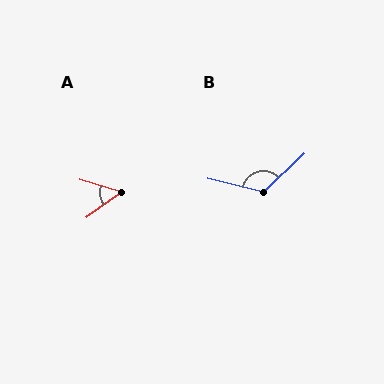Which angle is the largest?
B, at approximately 123 degrees.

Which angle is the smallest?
A, at approximately 53 degrees.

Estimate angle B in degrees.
Approximately 123 degrees.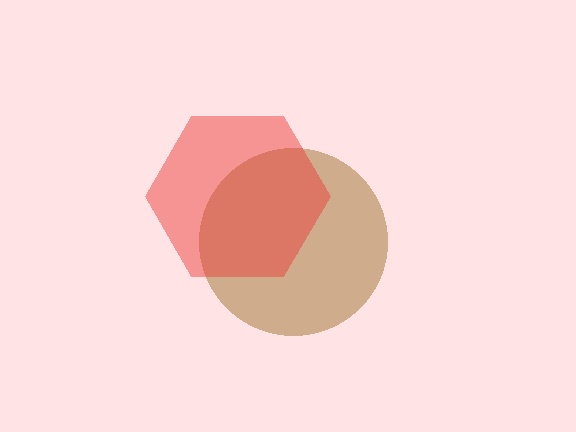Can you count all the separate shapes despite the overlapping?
Yes, there are 2 separate shapes.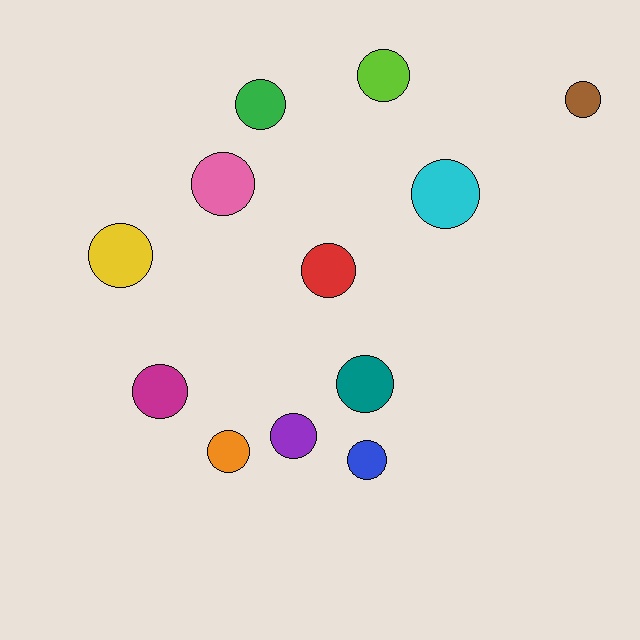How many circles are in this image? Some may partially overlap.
There are 12 circles.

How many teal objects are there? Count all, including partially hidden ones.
There is 1 teal object.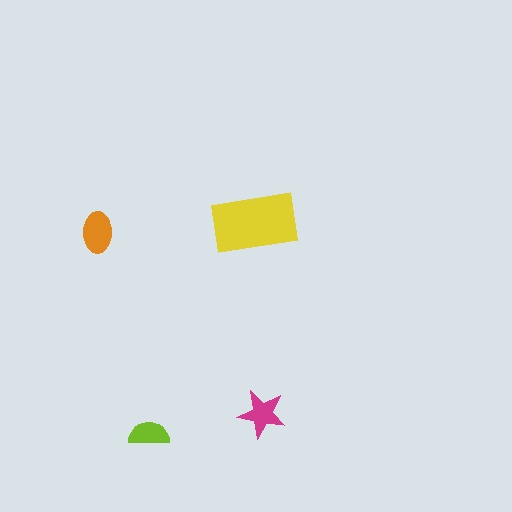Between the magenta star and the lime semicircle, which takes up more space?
The magenta star.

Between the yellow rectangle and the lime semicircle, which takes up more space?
The yellow rectangle.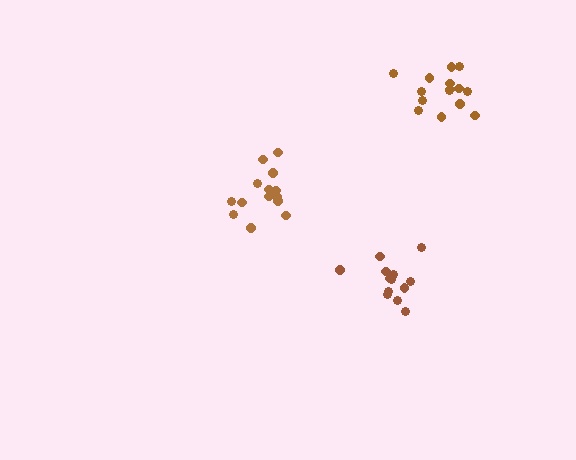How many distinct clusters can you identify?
There are 3 distinct clusters.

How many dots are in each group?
Group 1: 15 dots, Group 2: 15 dots, Group 3: 13 dots (43 total).